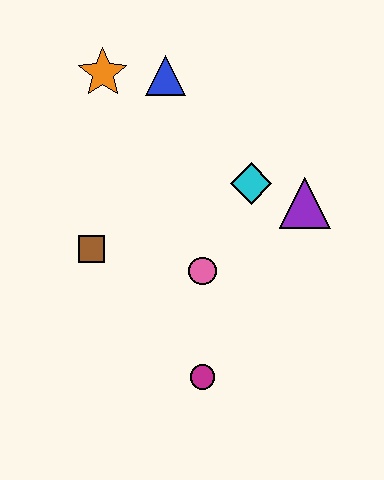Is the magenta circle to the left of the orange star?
No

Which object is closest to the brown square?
The pink circle is closest to the brown square.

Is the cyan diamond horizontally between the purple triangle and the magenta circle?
Yes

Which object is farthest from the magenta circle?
The orange star is farthest from the magenta circle.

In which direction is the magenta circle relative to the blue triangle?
The magenta circle is below the blue triangle.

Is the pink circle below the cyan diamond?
Yes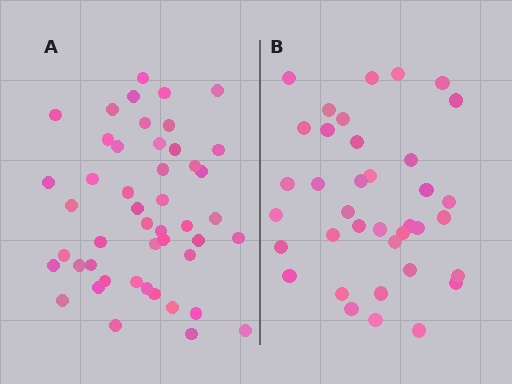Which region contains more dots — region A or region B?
Region A (the left region) has more dots.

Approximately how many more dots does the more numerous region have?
Region A has roughly 10 or so more dots than region B.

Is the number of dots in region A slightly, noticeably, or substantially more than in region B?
Region A has noticeably more, but not dramatically so. The ratio is roughly 1.3 to 1.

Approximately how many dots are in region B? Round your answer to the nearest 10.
About 40 dots. (The exact count is 37, which rounds to 40.)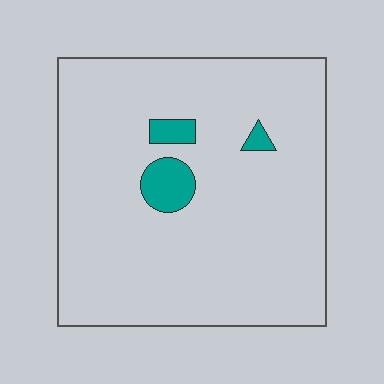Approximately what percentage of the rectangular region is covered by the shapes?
Approximately 5%.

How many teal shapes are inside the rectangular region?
3.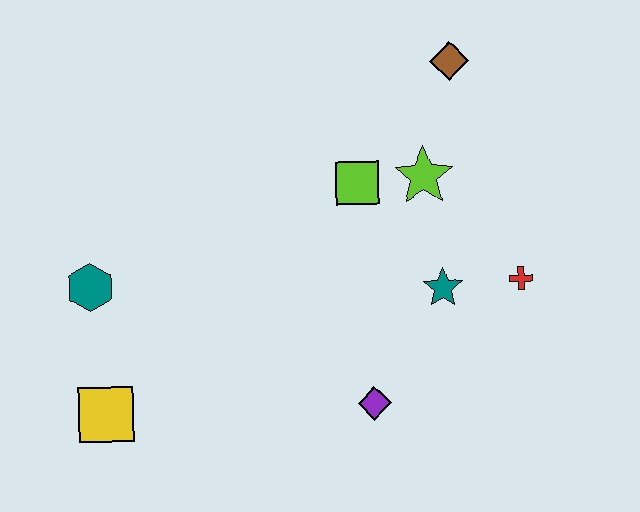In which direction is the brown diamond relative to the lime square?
The brown diamond is above the lime square.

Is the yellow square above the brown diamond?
No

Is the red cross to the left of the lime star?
No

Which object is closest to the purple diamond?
The teal star is closest to the purple diamond.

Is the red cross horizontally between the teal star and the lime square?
No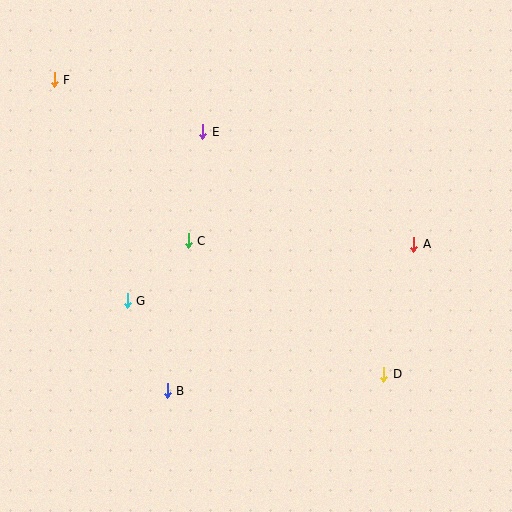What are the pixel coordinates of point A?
Point A is at (414, 244).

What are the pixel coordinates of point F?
Point F is at (54, 80).